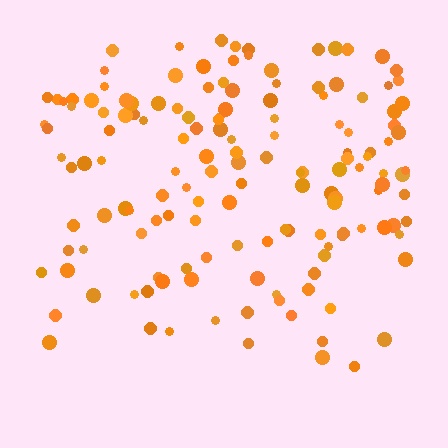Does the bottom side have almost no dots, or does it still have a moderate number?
Still a moderate number, just noticeably fewer than the top.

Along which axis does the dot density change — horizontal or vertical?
Vertical.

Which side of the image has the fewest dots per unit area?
The bottom.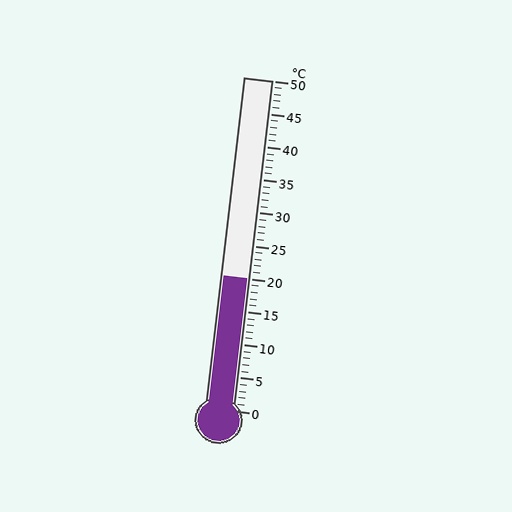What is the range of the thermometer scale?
The thermometer scale ranges from 0°C to 50°C.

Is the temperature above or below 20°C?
The temperature is at 20°C.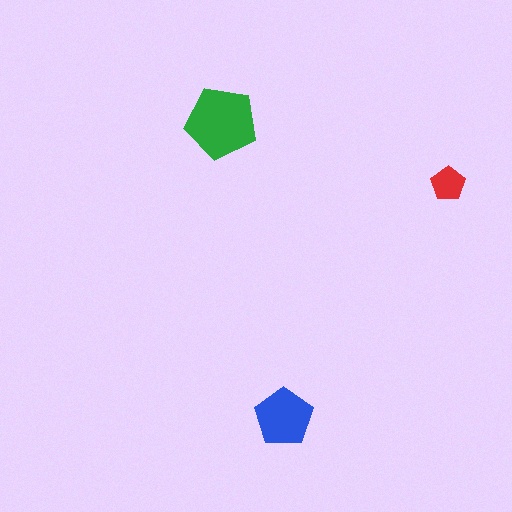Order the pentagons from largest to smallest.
the green one, the blue one, the red one.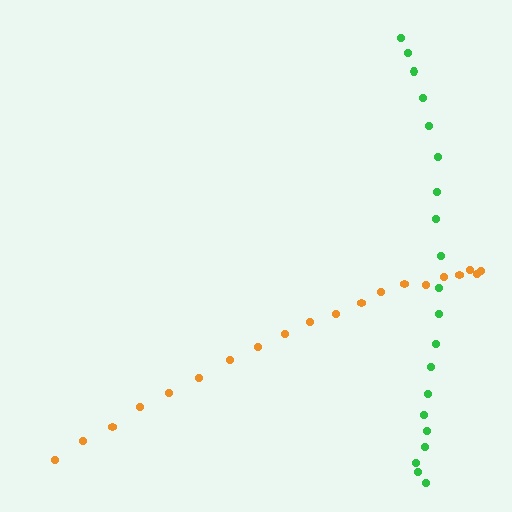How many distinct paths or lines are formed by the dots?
There are 2 distinct paths.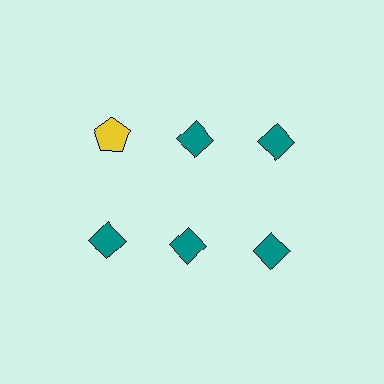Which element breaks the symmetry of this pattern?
The yellow pentagon in the top row, leftmost column breaks the symmetry. All other shapes are teal diamonds.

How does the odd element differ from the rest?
It differs in both color (yellow instead of teal) and shape (pentagon instead of diamond).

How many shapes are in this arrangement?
There are 6 shapes arranged in a grid pattern.